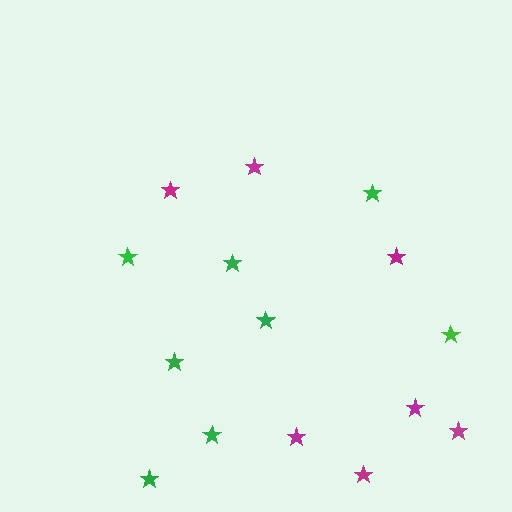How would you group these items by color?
There are 2 groups: one group of magenta stars (7) and one group of green stars (8).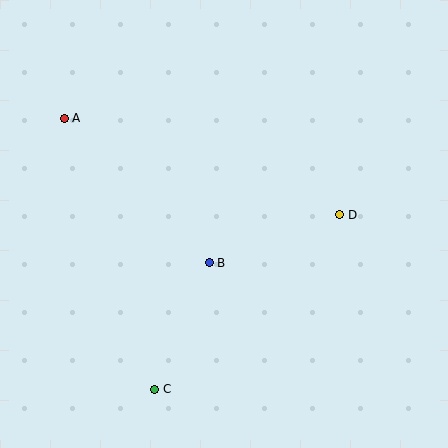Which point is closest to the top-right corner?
Point D is closest to the top-right corner.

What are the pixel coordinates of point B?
Point B is at (209, 263).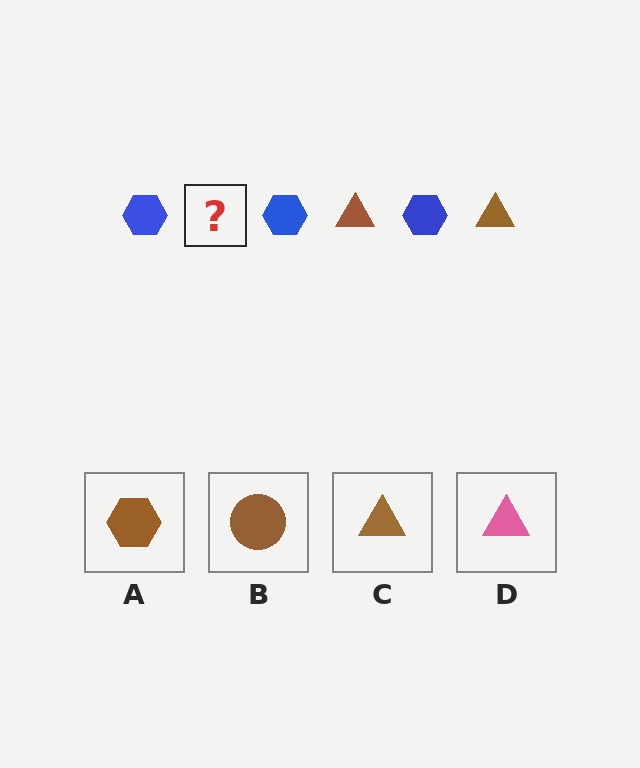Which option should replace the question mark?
Option C.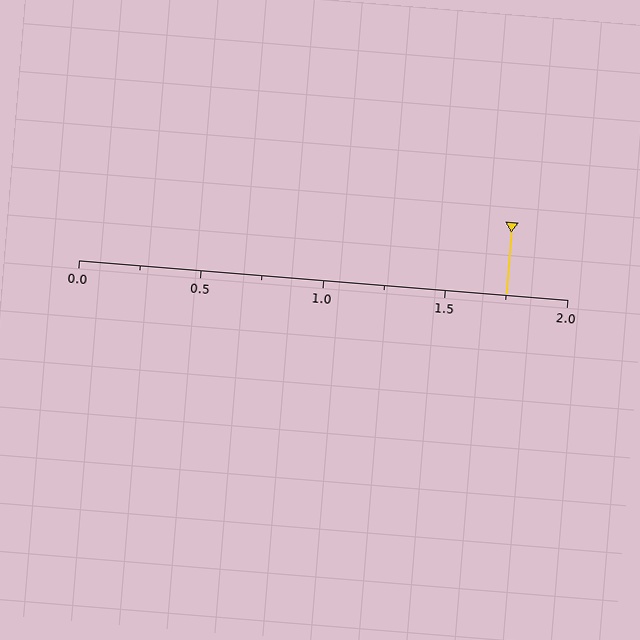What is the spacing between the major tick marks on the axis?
The major ticks are spaced 0.5 apart.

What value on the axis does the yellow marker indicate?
The marker indicates approximately 1.75.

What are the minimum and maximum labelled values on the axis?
The axis runs from 0.0 to 2.0.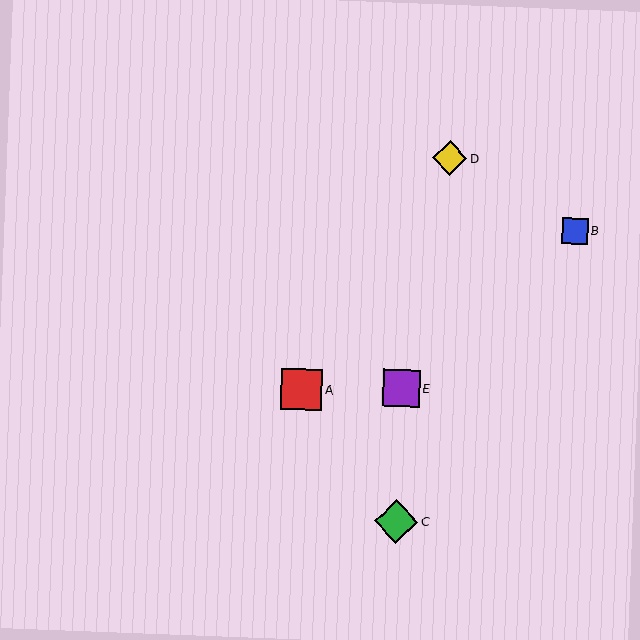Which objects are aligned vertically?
Objects C, E are aligned vertically.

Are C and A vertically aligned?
No, C is at x≈396 and A is at x≈302.